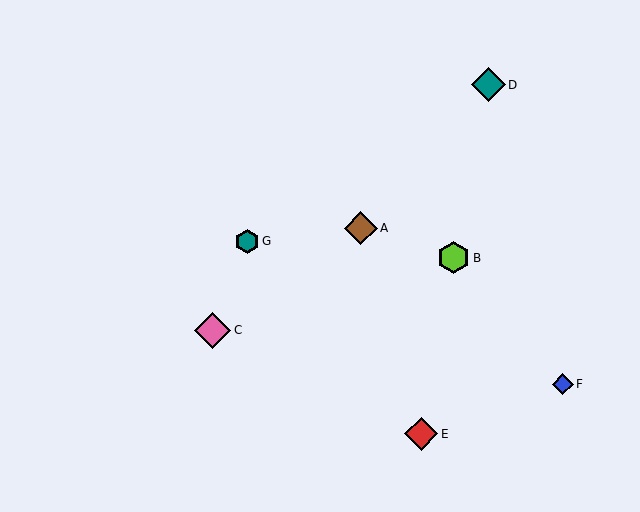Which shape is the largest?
The pink diamond (labeled C) is the largest.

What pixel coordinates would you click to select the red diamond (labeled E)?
Click at (421, 434) to select the red diamond E.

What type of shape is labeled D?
Shape D is a teal diamond.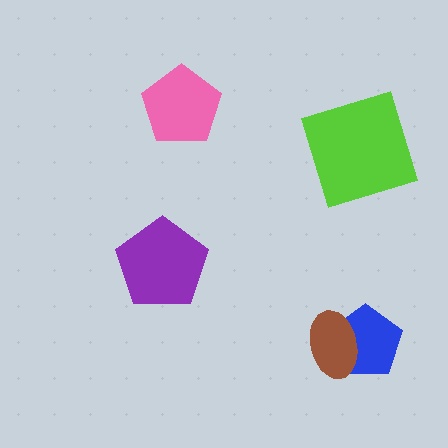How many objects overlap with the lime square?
0 objects overlap with the lime square.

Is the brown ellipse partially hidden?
No, no other shape covers it.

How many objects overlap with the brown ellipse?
1 object overlaps with the brown ellipse.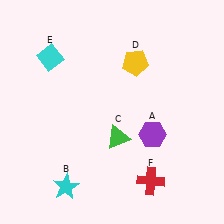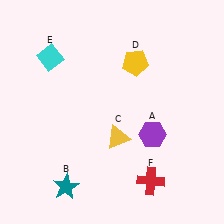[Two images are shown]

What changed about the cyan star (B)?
In Image 1, B is cyan. In Image 2, it changed to teal.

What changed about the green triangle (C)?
In Image 1, C is green. In Image 2, it changed to yellow.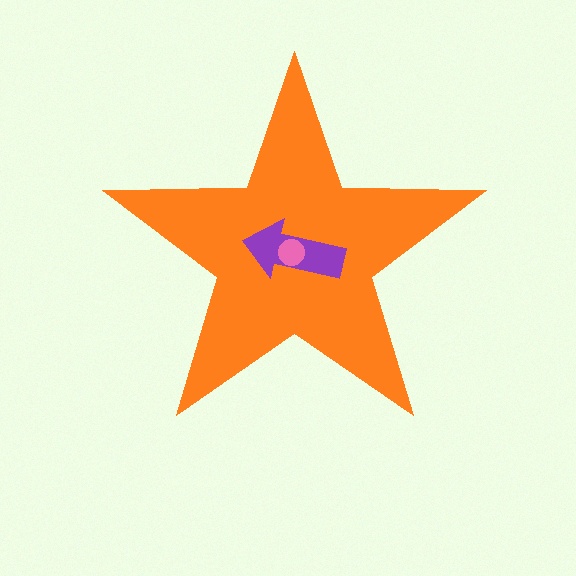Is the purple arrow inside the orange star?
Yes.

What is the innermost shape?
The pink circle.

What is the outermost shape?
The orange star.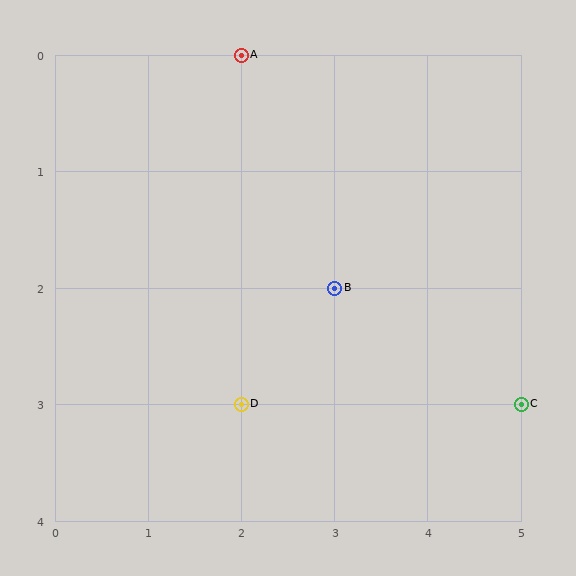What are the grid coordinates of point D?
Point D is at grid coordinates (2, 3).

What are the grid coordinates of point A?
Point A is at grid coordinates (2, 0).